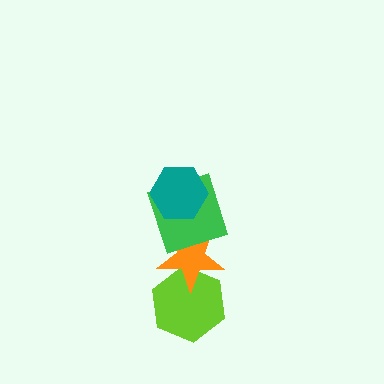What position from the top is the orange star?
The orange star is 3rd from the top.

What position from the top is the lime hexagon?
The lime hexagon is 4th from the top.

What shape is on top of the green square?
The teal hexagon is on top of the green square.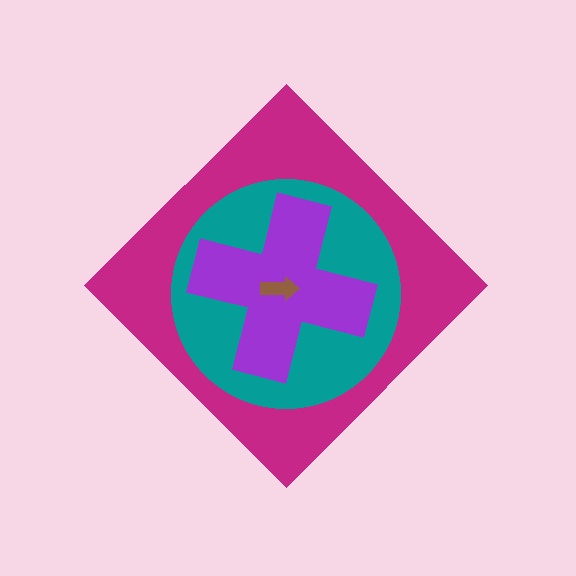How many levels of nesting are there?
4.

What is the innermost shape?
The brown arrow.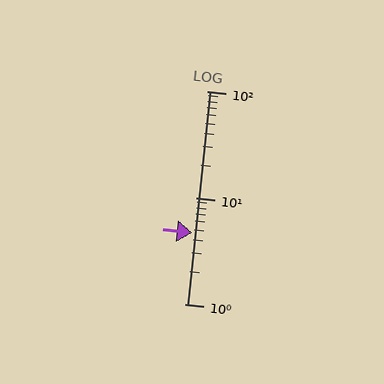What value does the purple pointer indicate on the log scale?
The pointer indicates approximately 4.7.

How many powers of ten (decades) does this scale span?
The scale spans 2 decades, from 1 to 100.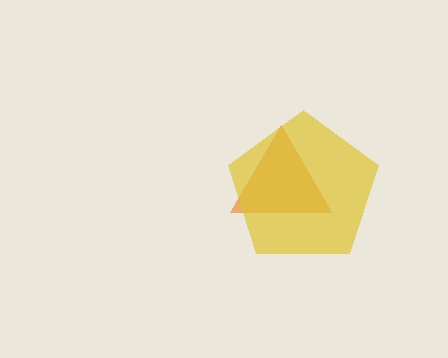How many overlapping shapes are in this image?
There are 2 overlapping shapes in the image.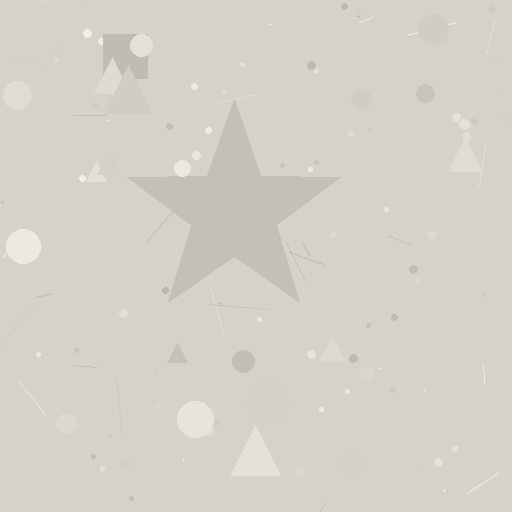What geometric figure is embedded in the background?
A star is embedded in the background.